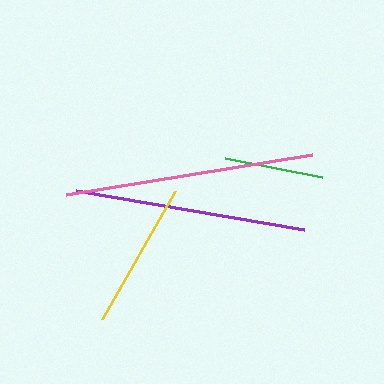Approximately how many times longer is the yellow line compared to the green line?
The yellow line is approximately 1.5 times the length of the green line.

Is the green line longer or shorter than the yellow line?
The yellow line is longer than the green line.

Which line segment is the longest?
The pink line is the longest at approximately 249 pixels.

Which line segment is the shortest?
The green line is the shortest at approximately 100 pixels.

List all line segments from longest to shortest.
From longest to shortest: pink, purple, yellow, green.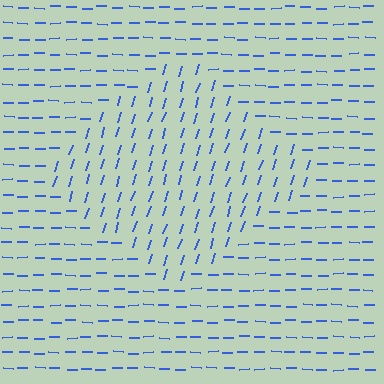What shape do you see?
I see a diamond.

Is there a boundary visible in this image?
Yes, there is a texture boundary formed by a change in line orientation.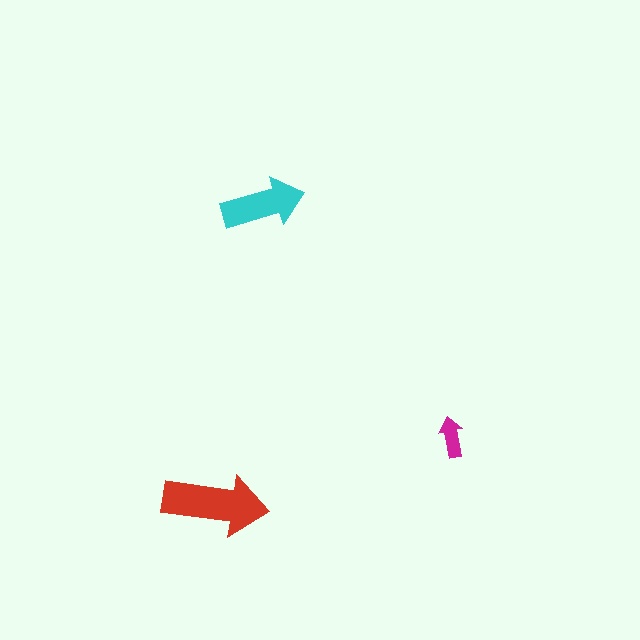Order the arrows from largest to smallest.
the red one, the cyan one, the magenta one.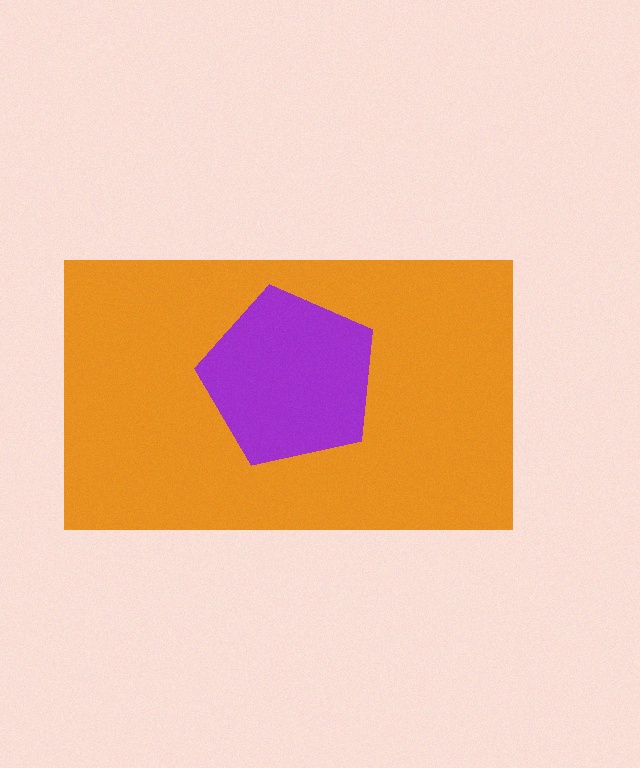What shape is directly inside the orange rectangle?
The purple pentagon.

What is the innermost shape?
The purple pentagon.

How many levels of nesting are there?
2.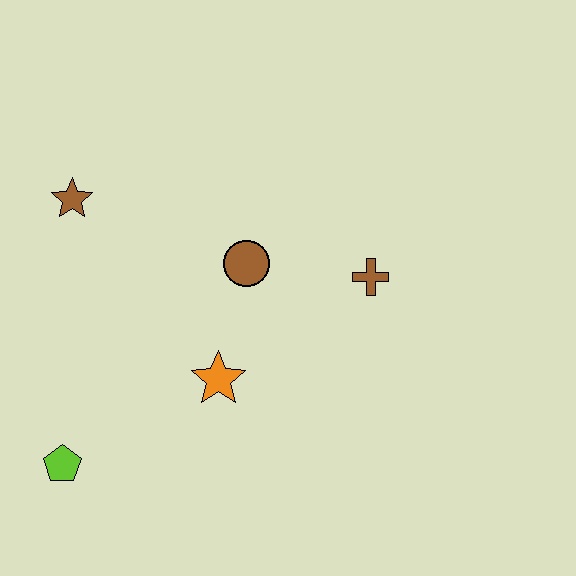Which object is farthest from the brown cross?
The lime pentagon is farthest from the brown cross.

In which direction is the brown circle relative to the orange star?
The brown circle is above the orange star.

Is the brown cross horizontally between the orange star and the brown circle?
No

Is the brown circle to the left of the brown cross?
Yes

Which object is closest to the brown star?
The brown circle is closest to the brown star.